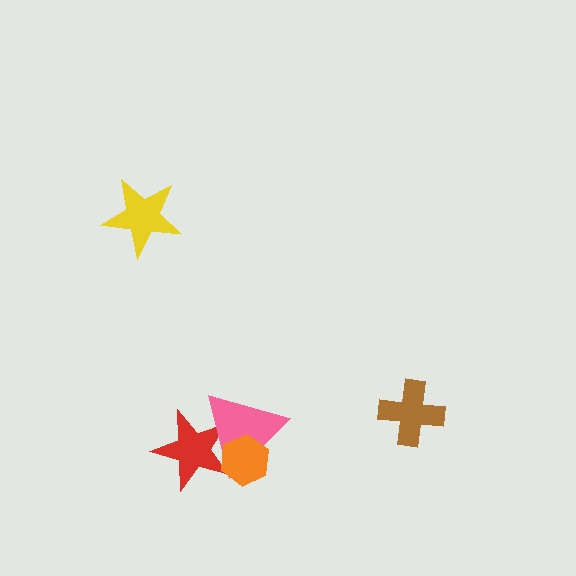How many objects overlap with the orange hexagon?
2 objects overlap with the orange hexagon.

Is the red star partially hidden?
Yes, it is partially covered by another shape.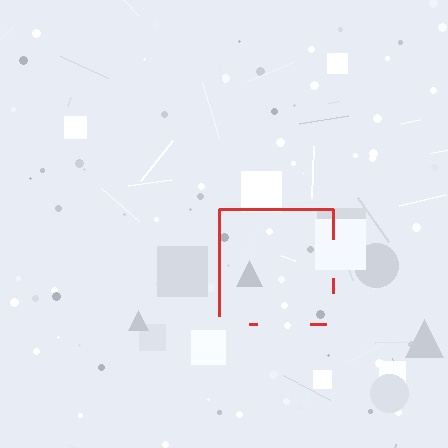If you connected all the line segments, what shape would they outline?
They would outline a square.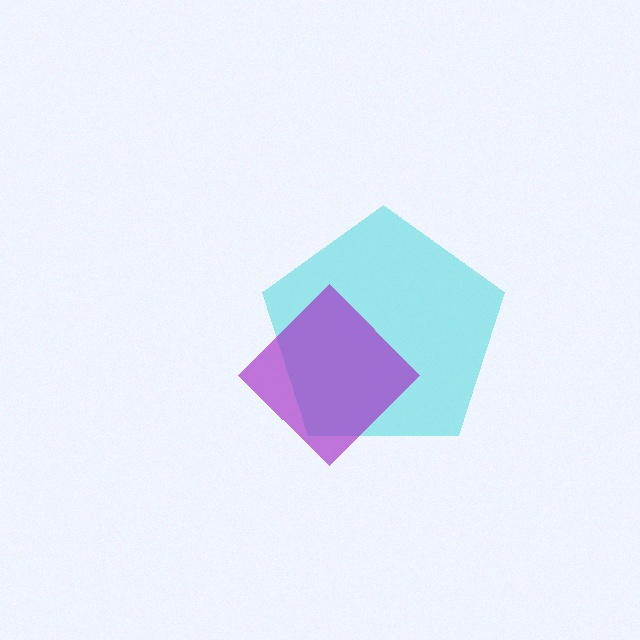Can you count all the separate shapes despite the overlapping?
Yes, there are 2 separate shapes.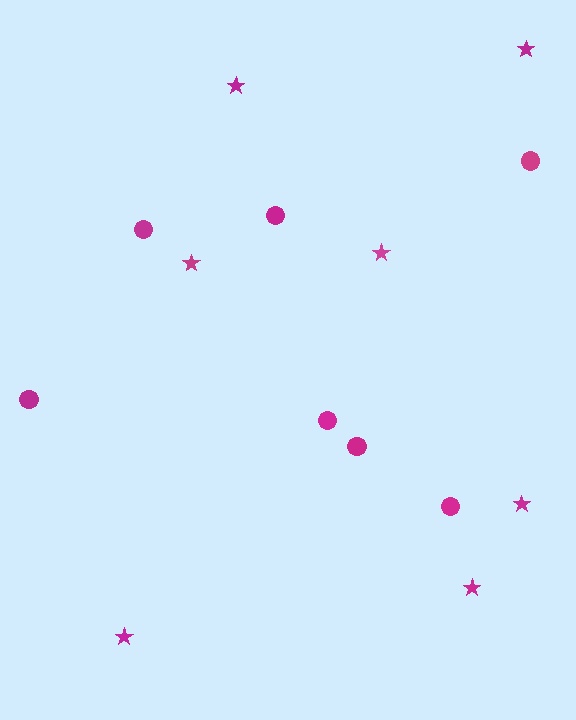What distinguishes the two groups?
There are 2 groups: one group of stars (7) and one group of circles (7).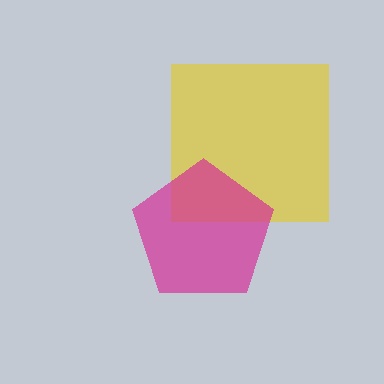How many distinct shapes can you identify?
There are 2 distinct shapes: a yellow square, a magenta pentagon.